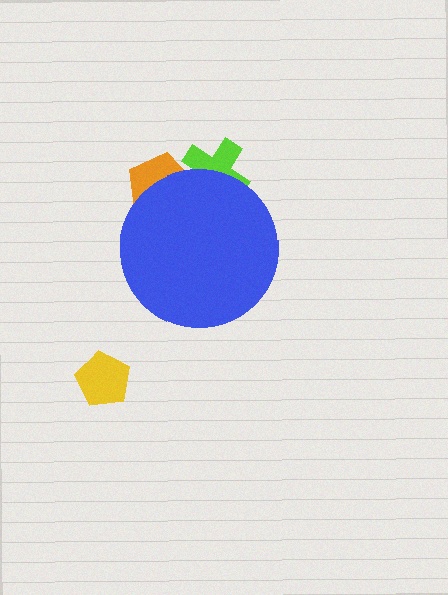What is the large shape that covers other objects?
A blue circle.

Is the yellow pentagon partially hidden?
No, the yellow pentagon is fully visible.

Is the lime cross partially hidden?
Yes, the lime cross is partially hidden behind the blue circle.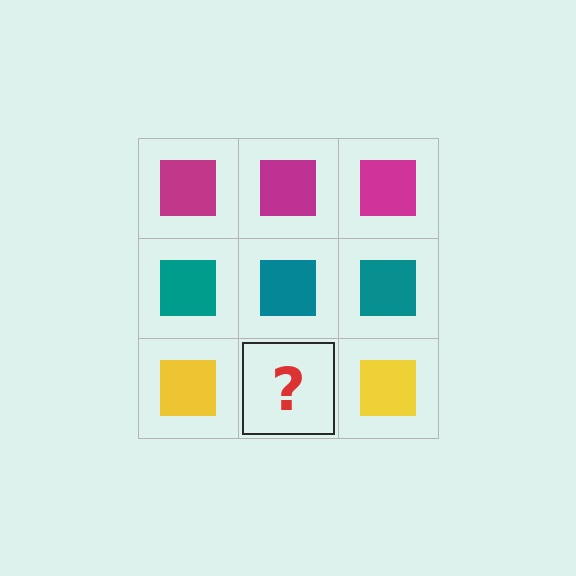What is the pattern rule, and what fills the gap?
The rule is that each row has a consistent color. The gap should be filled with a yellow square.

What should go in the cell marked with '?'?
The missing cell should contain a yellow square.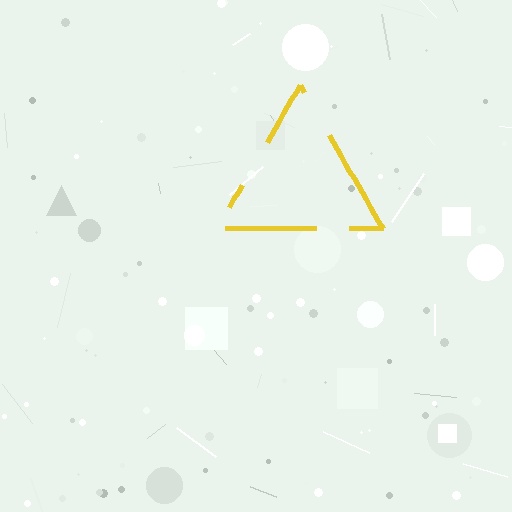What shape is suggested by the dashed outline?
The dashed outline suggests a triangle.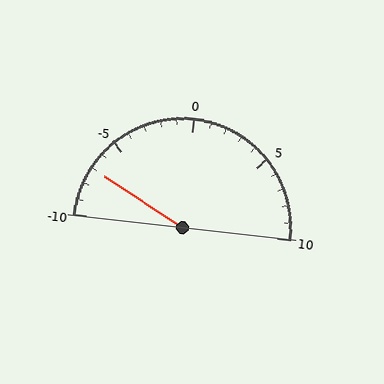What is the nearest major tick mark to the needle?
The nearest major tick mark is -5.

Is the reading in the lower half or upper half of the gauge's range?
The reading is in the lower half of the range (-10 to 10).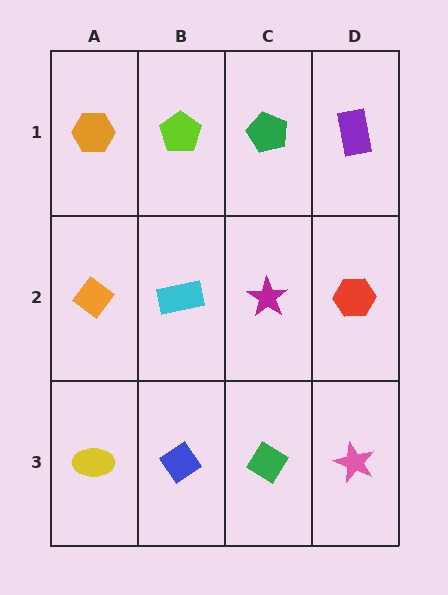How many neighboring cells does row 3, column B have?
3.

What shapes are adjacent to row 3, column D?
A red hexagon (row 2, column D), a green diamond (row 3, column C).